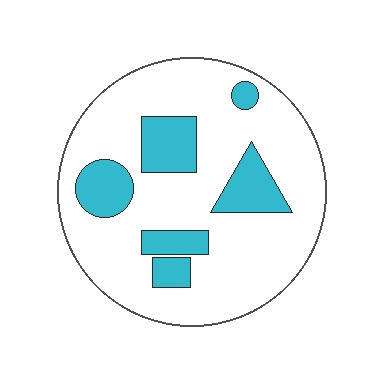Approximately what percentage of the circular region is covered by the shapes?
Approximately 20%.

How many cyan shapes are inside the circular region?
6.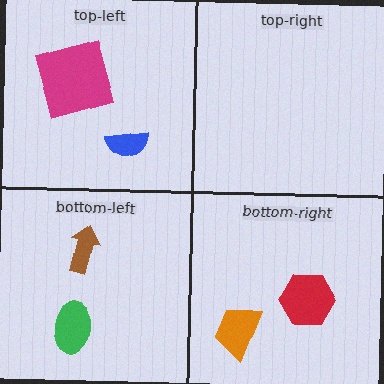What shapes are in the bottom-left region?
The brown arrow, the green ellipse.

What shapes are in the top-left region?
The magenta square, the blue semicircle.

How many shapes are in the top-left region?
2.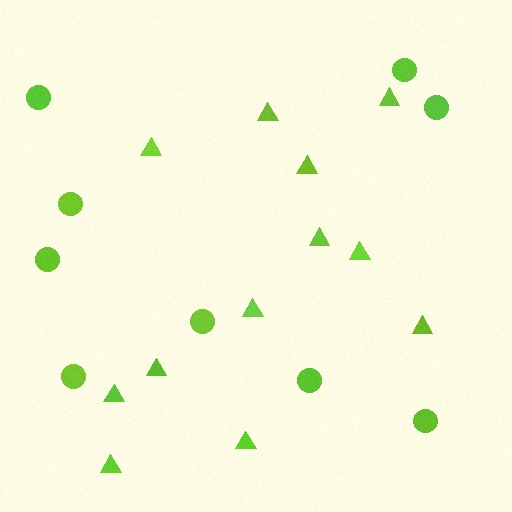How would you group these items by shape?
There are 2 groups: one group of circles (9) and one group of triangles (12).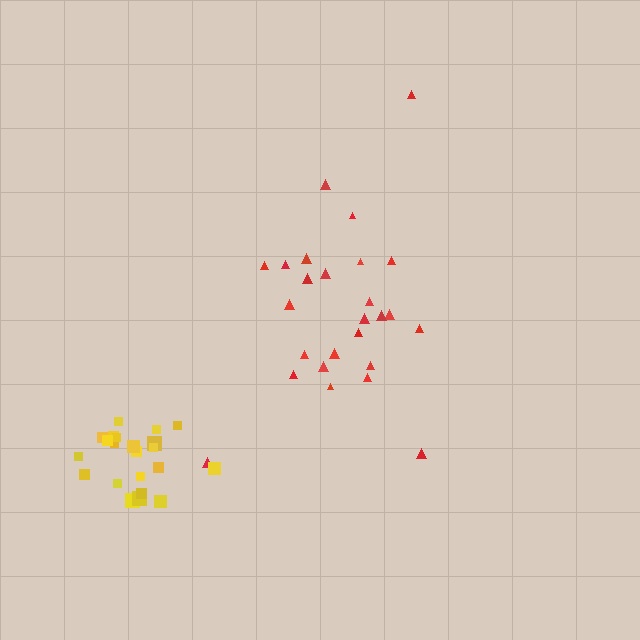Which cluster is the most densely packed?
Yellow.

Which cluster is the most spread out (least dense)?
Red.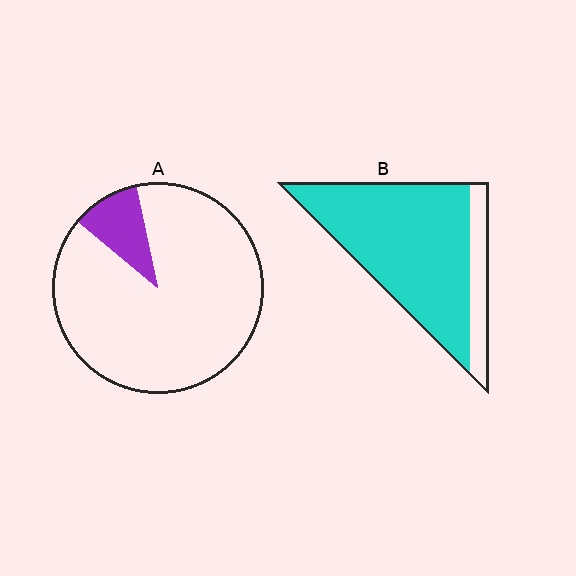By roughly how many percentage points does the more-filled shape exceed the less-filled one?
By roughly 70 percentage points (B over A).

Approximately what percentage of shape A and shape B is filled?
A is approximately 10% and B is approximately 85%.